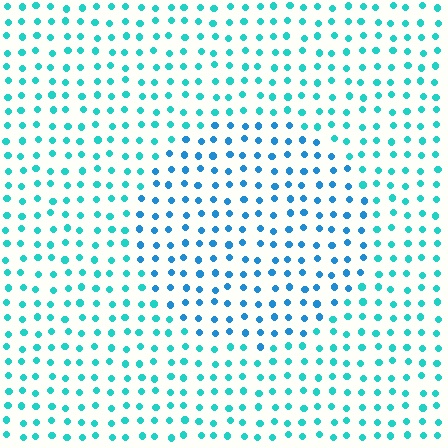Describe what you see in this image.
The image is filled with small cyan elements in a uniform arrangement. A circle-shaped region is visible where the elements are tinted to a slightly different hue, forming a subtle color boundary.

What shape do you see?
I see a circle.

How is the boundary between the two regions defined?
The boundary is defined purely by a slight shift in hue (about 28 degrees). Spacing, size, and orientation are identical on both sides.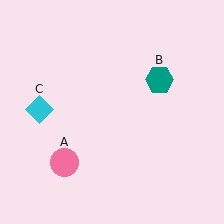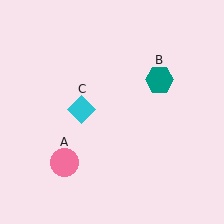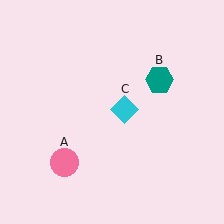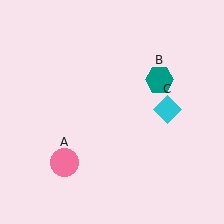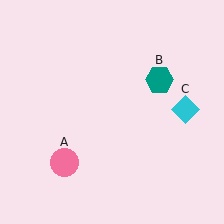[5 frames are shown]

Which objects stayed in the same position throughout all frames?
Pink circle (object A) and teal hexagon (object B) remained stationary.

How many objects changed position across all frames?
1 object changed position: cyan diamond (object C).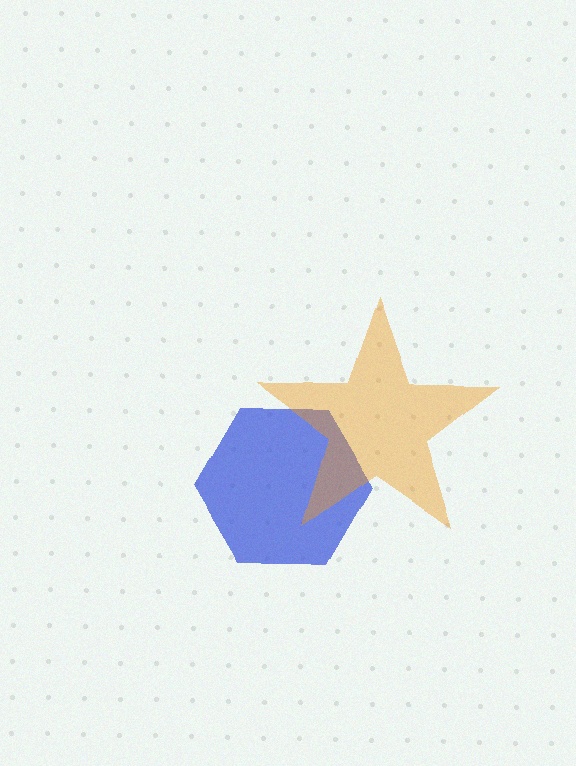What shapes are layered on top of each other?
The layered shapes are: a blue hexagon, an orange star.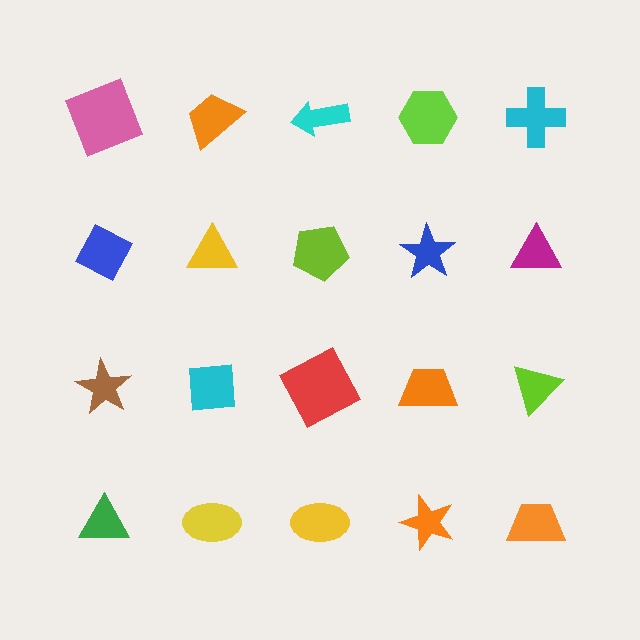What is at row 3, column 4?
An orange trapezoid.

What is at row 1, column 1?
A pink square.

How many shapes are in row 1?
5 shapes.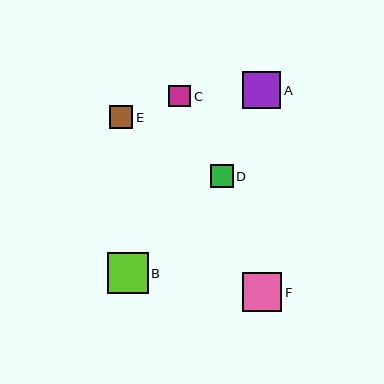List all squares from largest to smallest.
From largest to smallest: B, F, A, E, D, C.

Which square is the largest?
Square B is the largest with a size of approximately 41 pixels.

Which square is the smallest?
Square C is the smallest with a size of approximately 22 pixels.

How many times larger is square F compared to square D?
Square F is approximately 1.7 times the size of square D.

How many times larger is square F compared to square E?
Square F is approximately 1.7 times the size of square E.